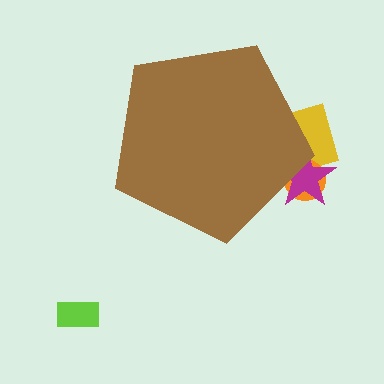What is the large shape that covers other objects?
A brown pentagon.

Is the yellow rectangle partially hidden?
Yes, the yellow rectangle is partially hidden behind the brown pentagon.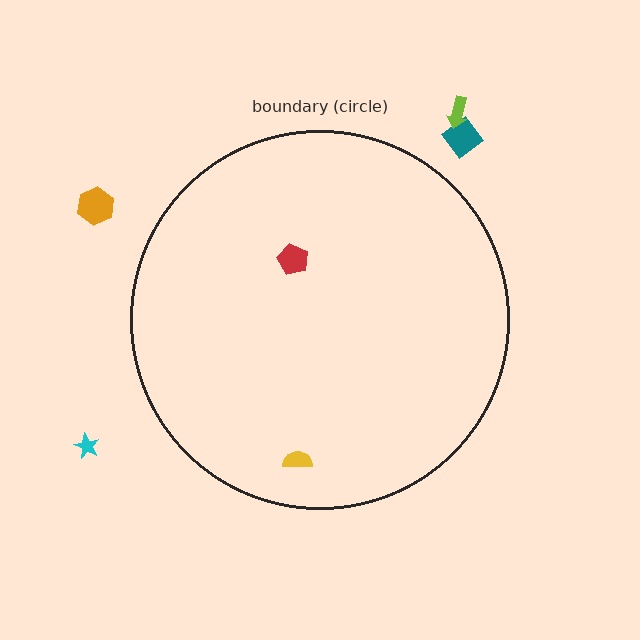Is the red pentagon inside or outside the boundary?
Inside.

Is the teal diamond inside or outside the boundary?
Outside.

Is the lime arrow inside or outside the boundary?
Outside.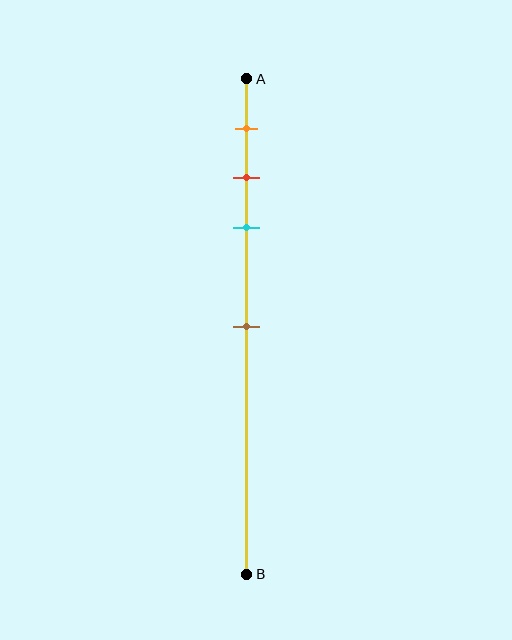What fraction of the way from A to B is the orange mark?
The orange mark is approximately 10% (0.1) of the way from A to B.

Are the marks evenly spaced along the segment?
No, the marks are not evenly spaced.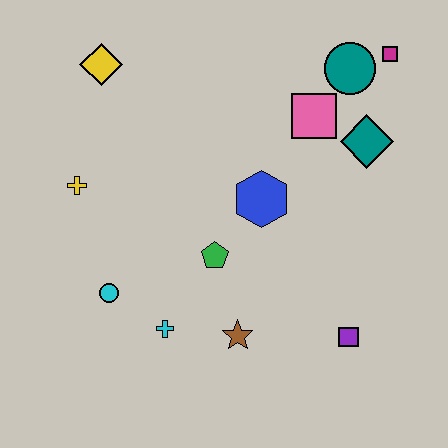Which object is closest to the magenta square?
The teal circle is closest to the magenta square.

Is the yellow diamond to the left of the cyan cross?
Yes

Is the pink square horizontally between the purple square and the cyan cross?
Yes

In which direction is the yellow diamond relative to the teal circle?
The yellow diamond is to the left of the teal circle.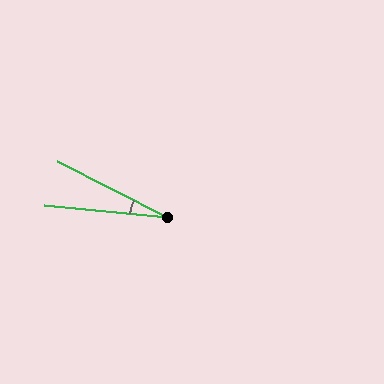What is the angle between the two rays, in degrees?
Approximately 22 degrees.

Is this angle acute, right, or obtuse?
It is acute.